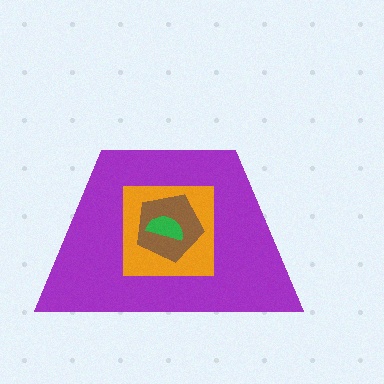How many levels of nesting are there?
4.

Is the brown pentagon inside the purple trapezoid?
Yes.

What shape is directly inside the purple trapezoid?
The orange square.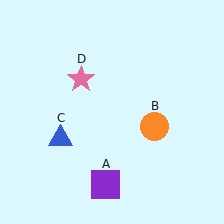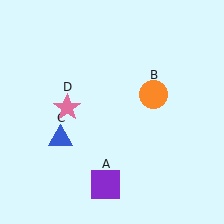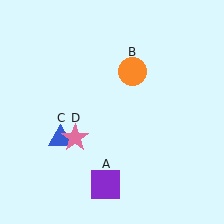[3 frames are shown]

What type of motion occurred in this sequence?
The orange circle (object B), pink star (object D) rotated counterclockwise around the center of the scene.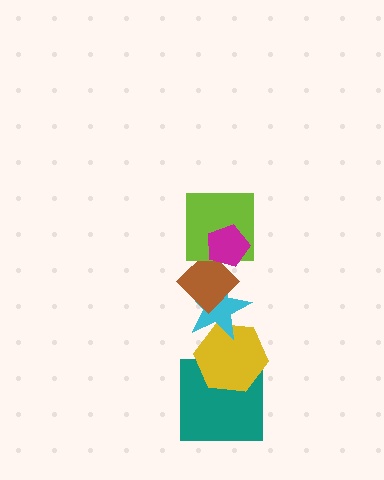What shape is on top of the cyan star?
The brown diamond is on top of the cyan star.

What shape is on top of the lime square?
The magenta pentagon is on top of the lime square.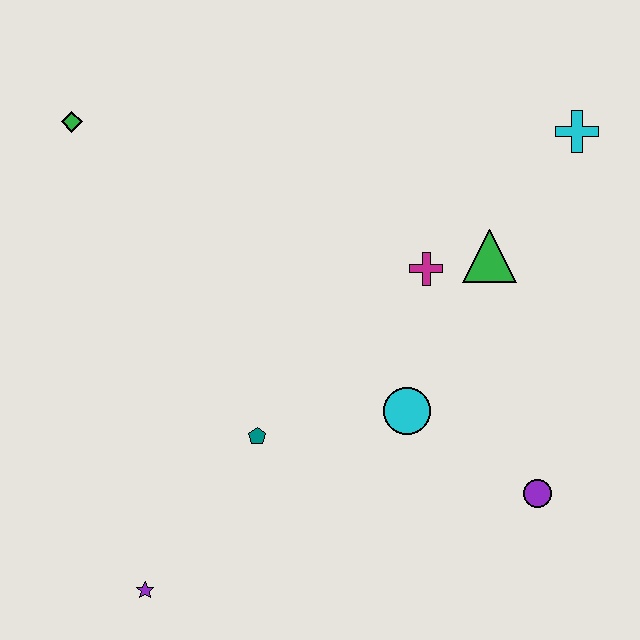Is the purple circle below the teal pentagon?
Yes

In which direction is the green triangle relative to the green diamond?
The green triangle is to the right of the green diamond.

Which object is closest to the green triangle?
The magenta cross is closest to the green triangle.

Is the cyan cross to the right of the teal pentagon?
Yes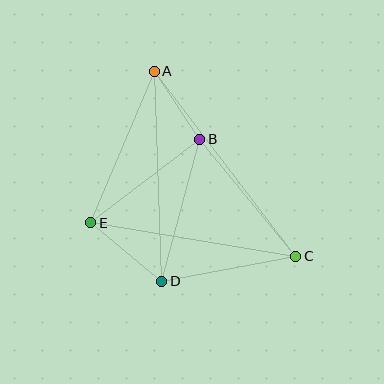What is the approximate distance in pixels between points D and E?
The distance between D and E is approximately 92 pixels.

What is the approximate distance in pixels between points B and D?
The distance between B and D is approximately 147 pixels.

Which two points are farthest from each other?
Points A and C are farthest from each other.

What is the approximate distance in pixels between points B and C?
The distance between B and C is approximately 151 pixels.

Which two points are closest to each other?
Points A and B are closest to each other.